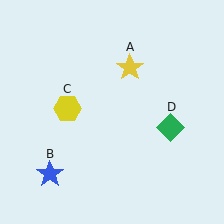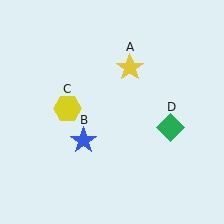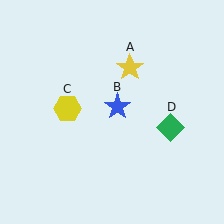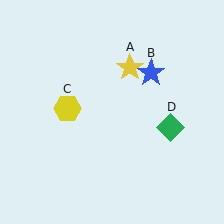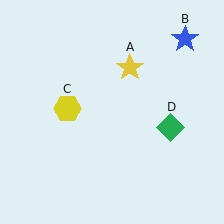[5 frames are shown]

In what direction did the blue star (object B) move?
The blue star (object B) moved up and to the right.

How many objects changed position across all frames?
1 object changed position: blue star (object B).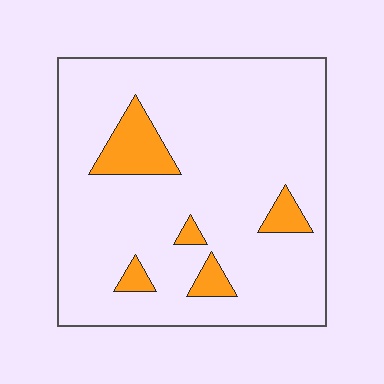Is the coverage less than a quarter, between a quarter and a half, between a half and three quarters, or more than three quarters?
Less than a quarter.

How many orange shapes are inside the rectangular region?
5.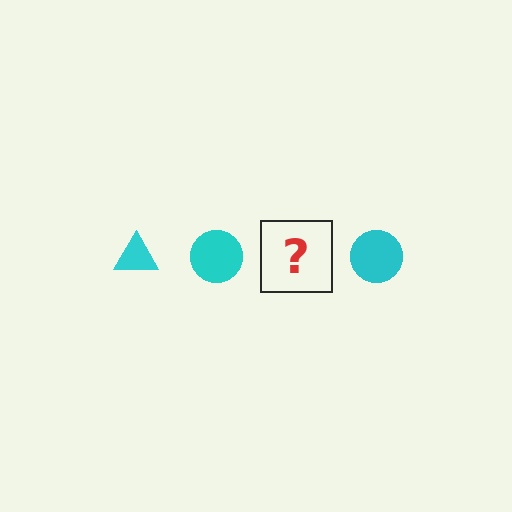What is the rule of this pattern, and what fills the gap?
The rule is that the pattern cycles through triangle, circle shapes in cyan. The gap should be filled with a cyan triangle.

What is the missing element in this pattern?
The missing element is a cyan triangle.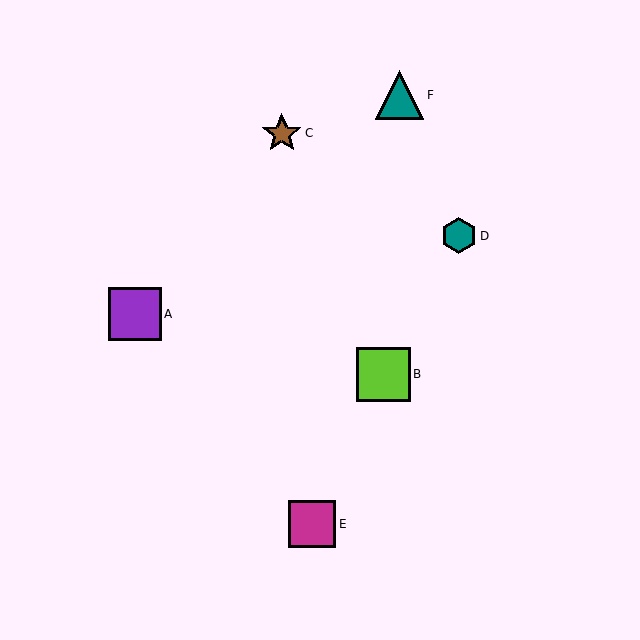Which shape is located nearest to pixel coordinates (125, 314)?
The purple square (labeled A) at (135, 314) is nearest to that location.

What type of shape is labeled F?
Shape F is a teal triangle.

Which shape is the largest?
The lime square (labeled B) is the largest.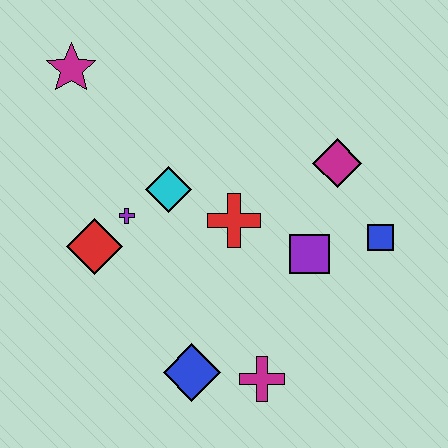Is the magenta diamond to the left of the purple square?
No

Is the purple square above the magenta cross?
Yes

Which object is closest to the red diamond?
The purple cross is closest to the red diamond.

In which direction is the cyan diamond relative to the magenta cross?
The cyan diamond is above the magenta cross.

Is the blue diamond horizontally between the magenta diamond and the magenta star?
Yes